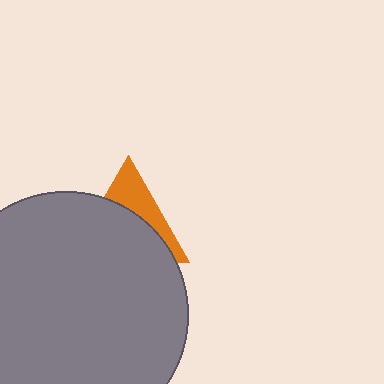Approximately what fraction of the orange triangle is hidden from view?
Roughly 65% of the orange triangle is hidden behind the gray circle.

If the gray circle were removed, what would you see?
You would see the complete orange triangle.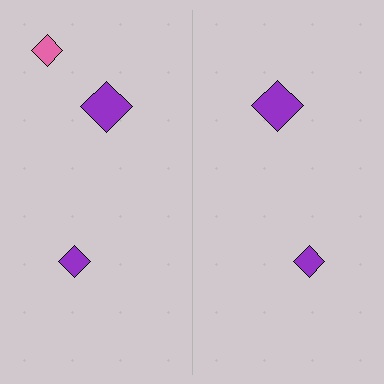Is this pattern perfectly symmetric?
No, the pattern is not perfectly symmetric. A pink diamond is missing from the right side.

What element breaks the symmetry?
A pink diamond is missing from the right side.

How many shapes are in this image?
There are 5 shapes in this image.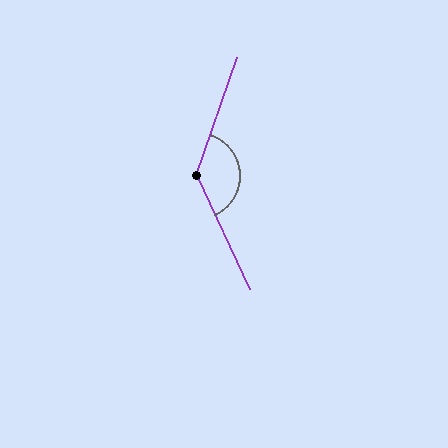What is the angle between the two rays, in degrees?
Approximately 136 degrees.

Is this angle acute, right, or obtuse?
It is obtuse.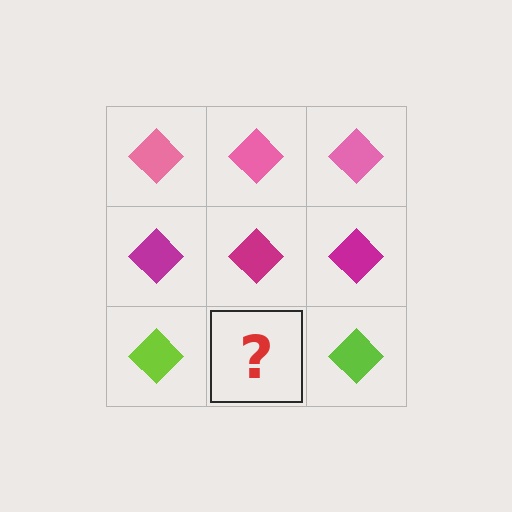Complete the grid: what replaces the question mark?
The question mark should be replaced with a lime diamond.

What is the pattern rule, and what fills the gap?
The rule is that each row has a consistent color. The gap should be filled with a lime diamond.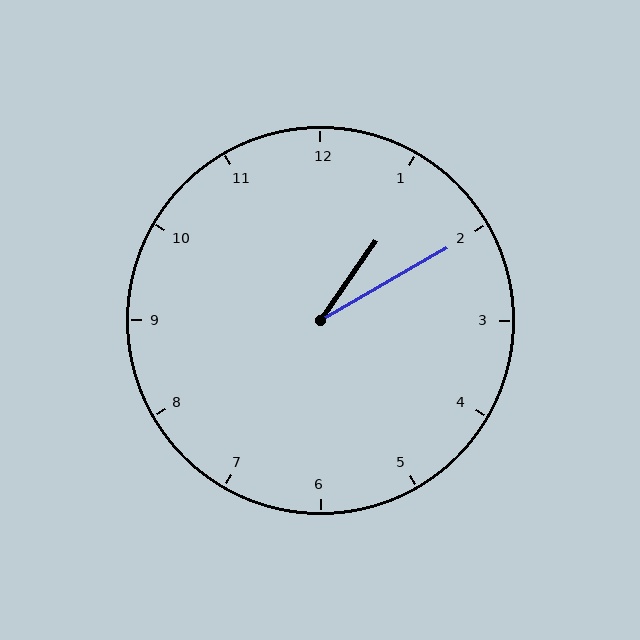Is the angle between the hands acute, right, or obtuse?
It is acute.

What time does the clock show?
1:10.